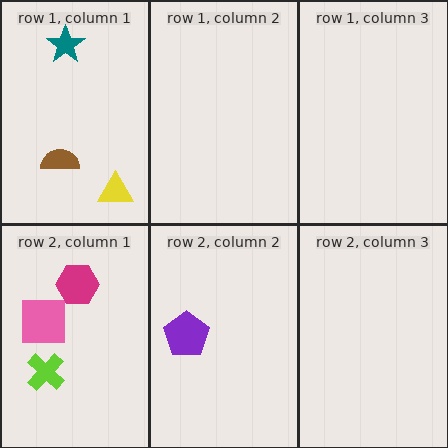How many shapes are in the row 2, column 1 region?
3.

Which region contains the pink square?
The row 2, column 1 region.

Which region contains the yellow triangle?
The row 1, column 1 region.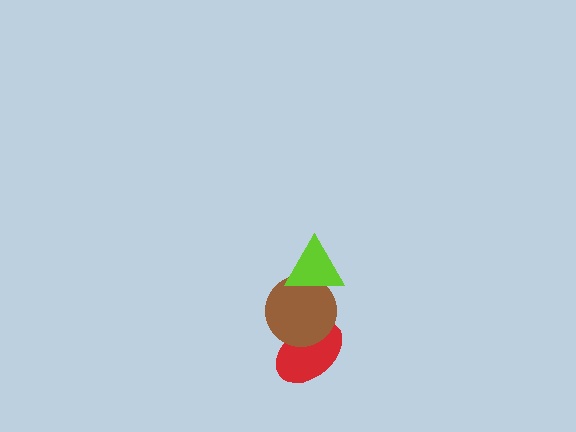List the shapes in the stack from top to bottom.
From top to bottom: the lime triangle, the brown circle, the red ellipse.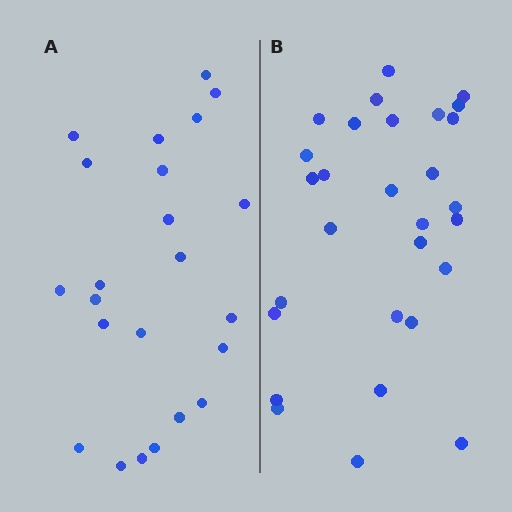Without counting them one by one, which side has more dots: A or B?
Region B (the right region) has more dots.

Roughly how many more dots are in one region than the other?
Region B has about 6 more dots than region A.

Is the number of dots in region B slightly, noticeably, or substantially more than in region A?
Region B has noticeably more, but not dramatically so. The ratio is roughly 1.3 to 1.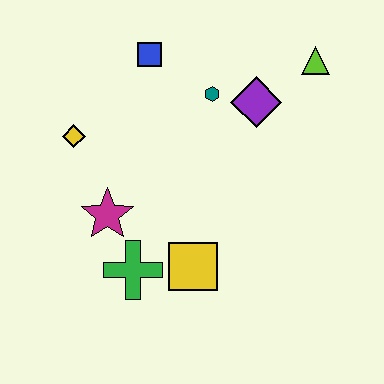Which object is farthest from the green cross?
The lime triangle is farthest from the green cross.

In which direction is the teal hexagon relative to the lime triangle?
The teal hexagon is to the left of the lime triangle.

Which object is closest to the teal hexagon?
The purple diamond is closest to the teal hexagon.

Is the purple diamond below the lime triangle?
Yes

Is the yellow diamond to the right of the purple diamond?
No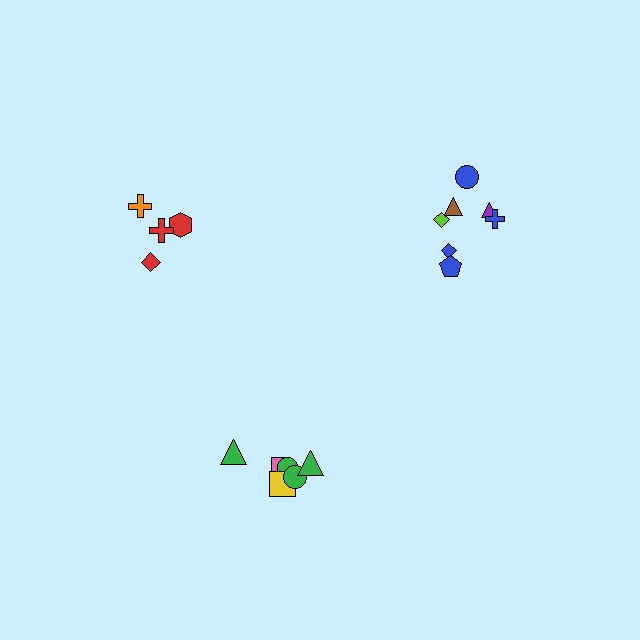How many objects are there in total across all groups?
There are 17 objects.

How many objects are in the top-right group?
There are 7 objects.